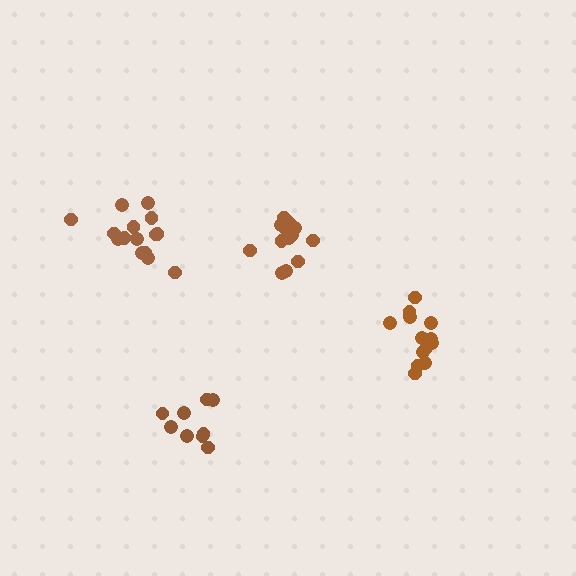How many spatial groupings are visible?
There are 4 spatial groupings.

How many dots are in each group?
Group 1: 13 dots, Group 2: 13 dots, Group 3: 9 dots, Group 4: 15 dots (50 total).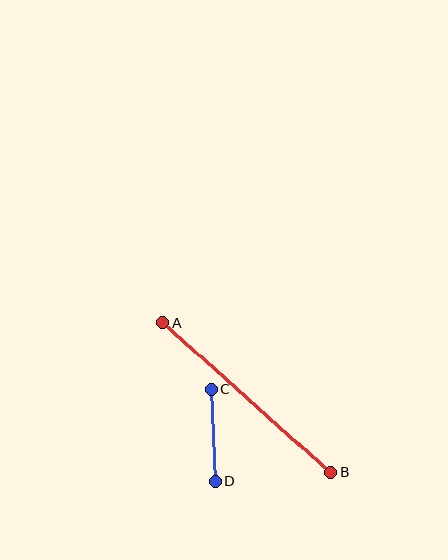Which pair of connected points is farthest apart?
Points A and B are farthest apart.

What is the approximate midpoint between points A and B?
The midpoint is at approximately (247, 398) pixels.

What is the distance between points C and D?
The distance is approximately 92 pixels.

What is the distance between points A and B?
The distance is approximately 225 pixels.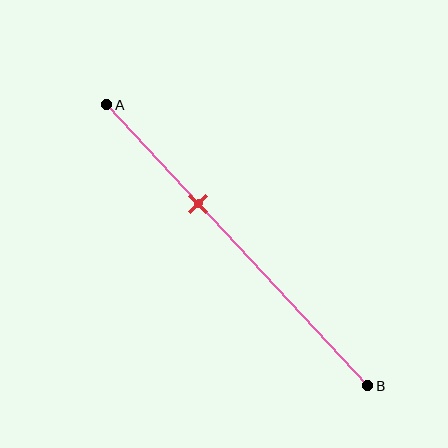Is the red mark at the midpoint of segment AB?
No, the mark is at about 35% from A, not at the 50% midpoint.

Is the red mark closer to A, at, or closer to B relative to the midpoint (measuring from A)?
The red mark is closer to point A than the midpoint of segment AB.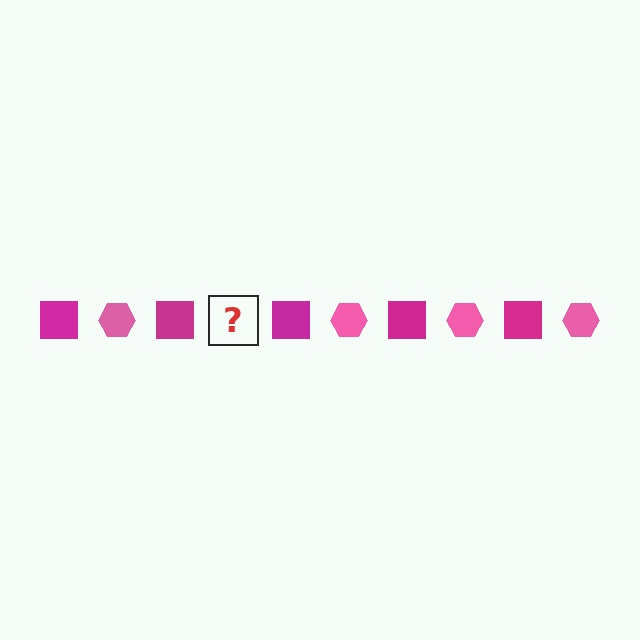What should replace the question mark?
The question mark should be replaced with a pink hexagon.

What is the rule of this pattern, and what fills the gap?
The rule is that the pattern alternates between magenta square and pink hexagon. The gap should be filled with a pink hexagon.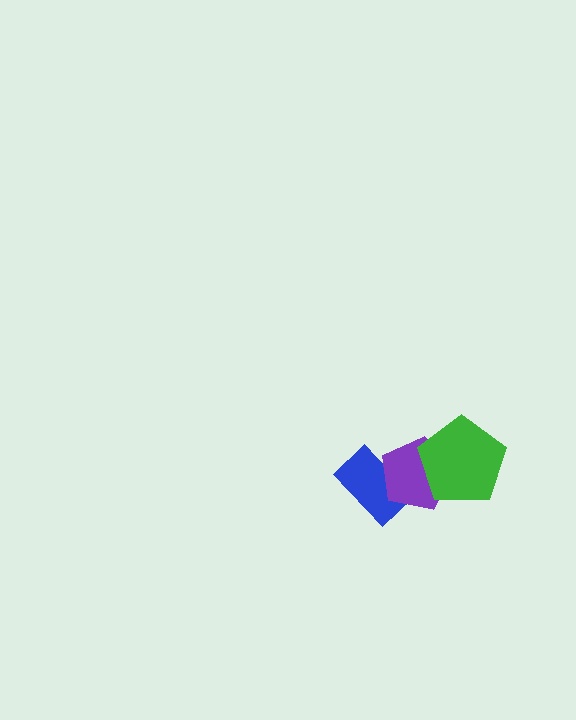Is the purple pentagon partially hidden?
Yes, it is partially covered by another shape.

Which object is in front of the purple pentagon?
The green pentagon is in front of the purple pentagon.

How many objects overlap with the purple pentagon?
2 objects overlap with the purple pentagon.